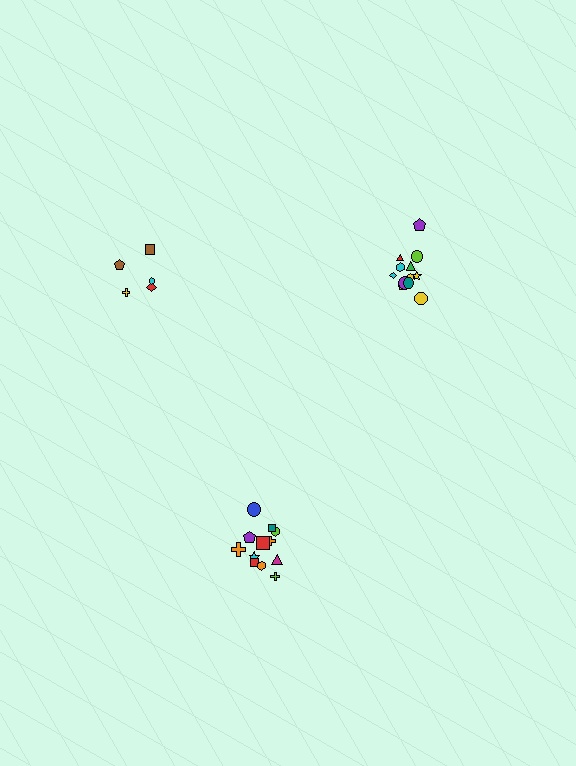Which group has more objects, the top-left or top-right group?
The top-right group.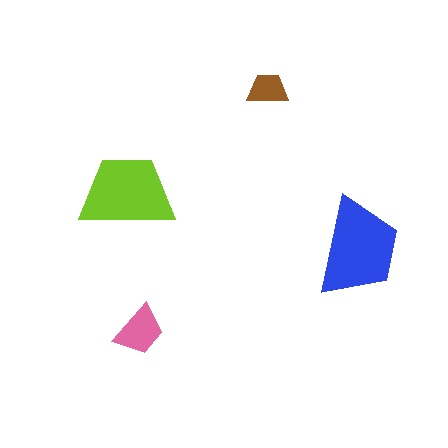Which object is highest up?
The brown trapezoid is topmost.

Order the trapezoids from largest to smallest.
the blue one, the lime one, the pink one, the brown one.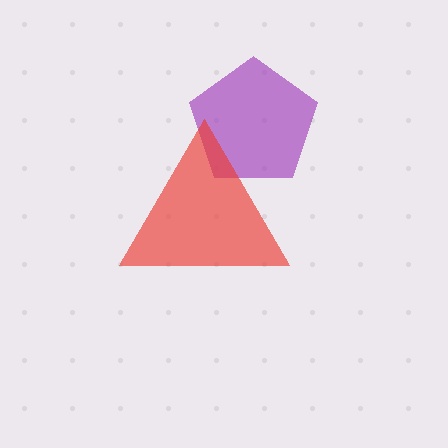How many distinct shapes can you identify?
There are 2 distinct shapes: a purple pentagon, a red triangle.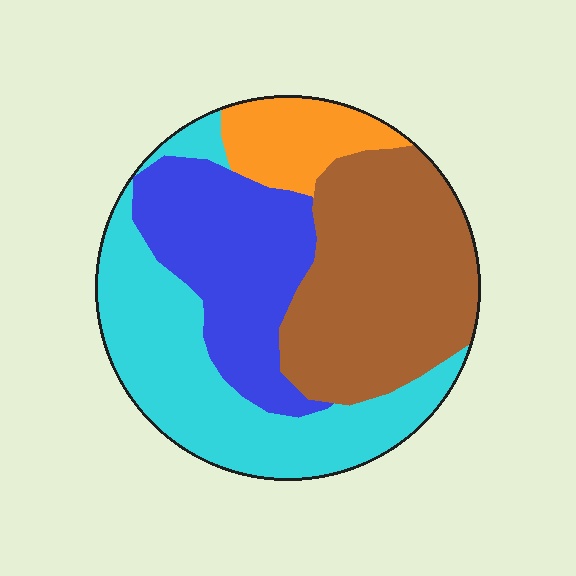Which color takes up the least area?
Orange, at roughly 10%.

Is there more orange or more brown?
Brown.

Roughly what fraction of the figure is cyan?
Cyan takes up between a sixth and a third of the figure.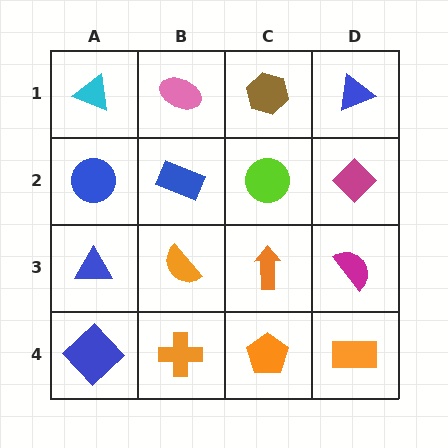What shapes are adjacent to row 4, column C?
An orange arrow (row 3, column C), an orange cross (row 4, column B), an orange rectangle (row 4, column D).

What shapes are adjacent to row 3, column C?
A lime circle (row 2, column C), an orange pentagon (row 4, column C), an orange semicircle (row 3, column B), a magenta semicircle (row 3, column D).